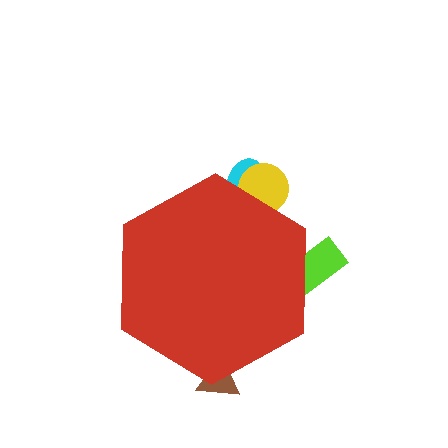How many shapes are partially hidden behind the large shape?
4 shapes are partially hidden.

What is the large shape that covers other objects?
A red hexagon.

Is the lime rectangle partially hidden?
Yes, the lime rectangle is partially hidden behind the red hexagon.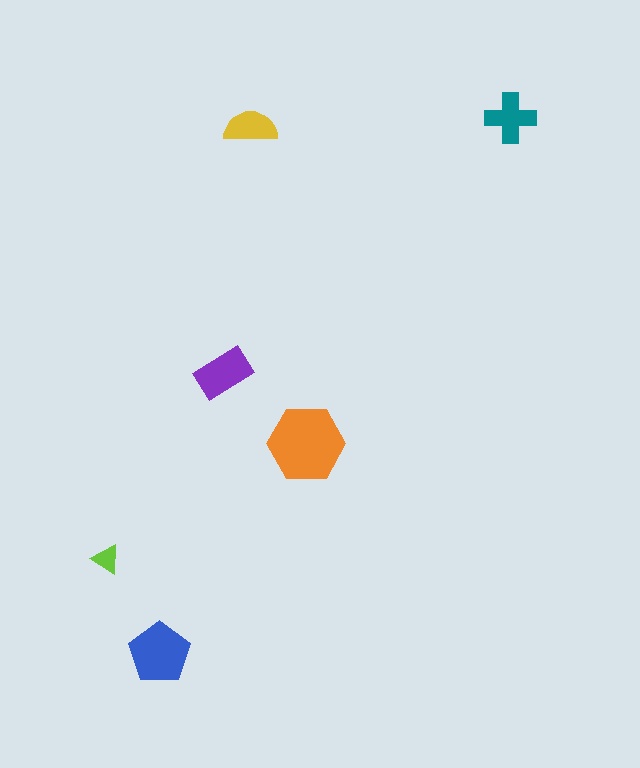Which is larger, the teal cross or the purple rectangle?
The purple rectangle.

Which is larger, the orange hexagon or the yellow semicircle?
The orange hexagon.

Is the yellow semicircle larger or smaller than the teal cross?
Smaller.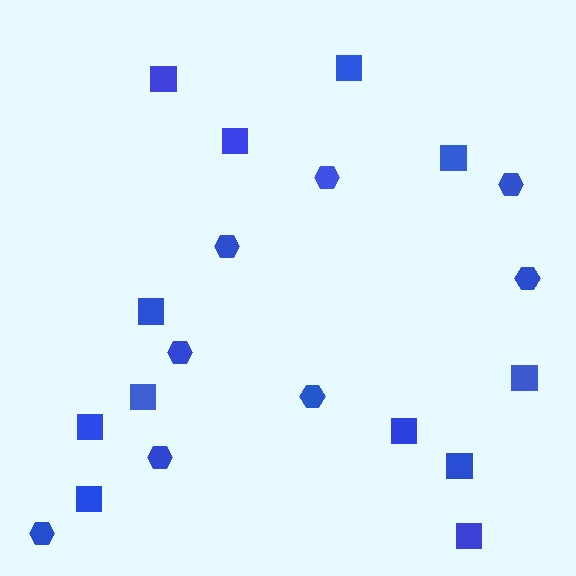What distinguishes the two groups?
There are 2 groups: one group of hexagons (8) and one group of squares (12).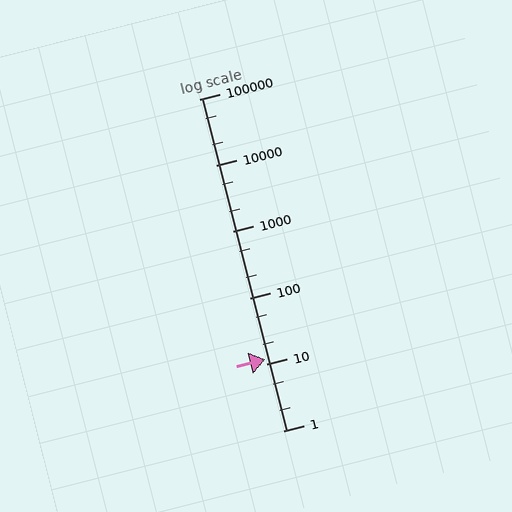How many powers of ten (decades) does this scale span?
The scale spans 5 decades, from 1 to 100000.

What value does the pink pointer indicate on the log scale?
The pointer indicates approximately 12.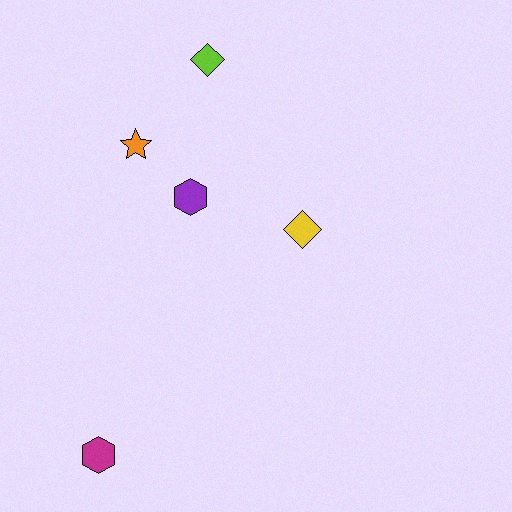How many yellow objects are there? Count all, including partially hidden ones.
There is 1 yellow object.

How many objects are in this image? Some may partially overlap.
There are 5 objects.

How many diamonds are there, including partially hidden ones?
There are 2 diamonds.